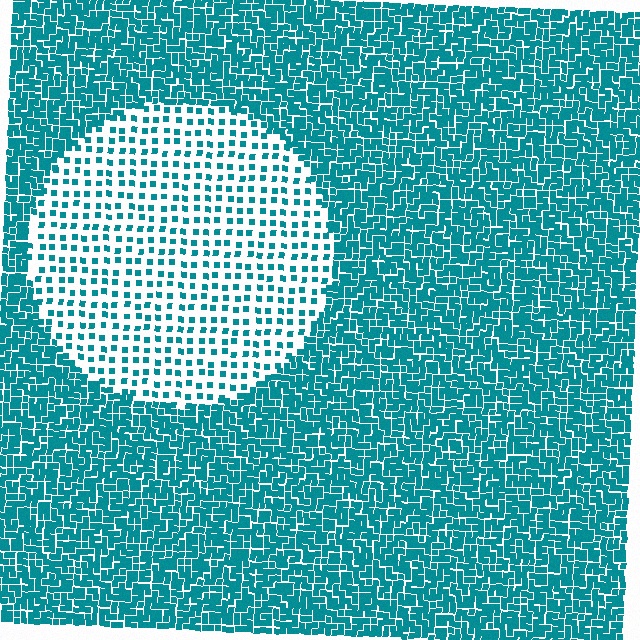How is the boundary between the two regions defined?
The boundary is defined by a change in element density (approximately 2.9x ratio). All elements are the same color, size, and shape.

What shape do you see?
I see a circle.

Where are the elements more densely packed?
The elements are more densely packed outside the circle boundary.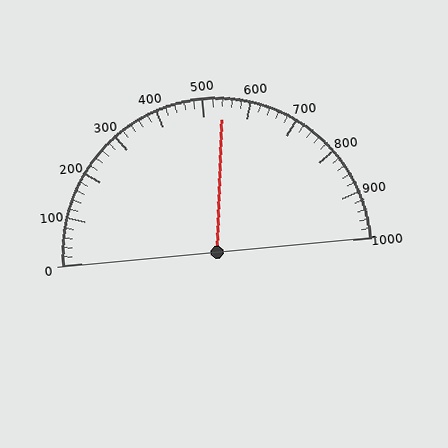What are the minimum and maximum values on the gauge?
The gauge ranges from 0 to 1000.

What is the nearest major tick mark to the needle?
The nearest major tick mark is 500.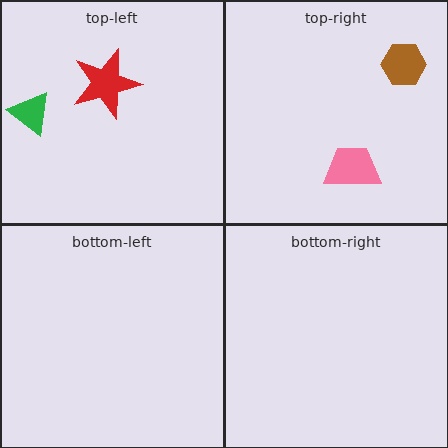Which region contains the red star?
The top-left region.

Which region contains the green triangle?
The top-left region.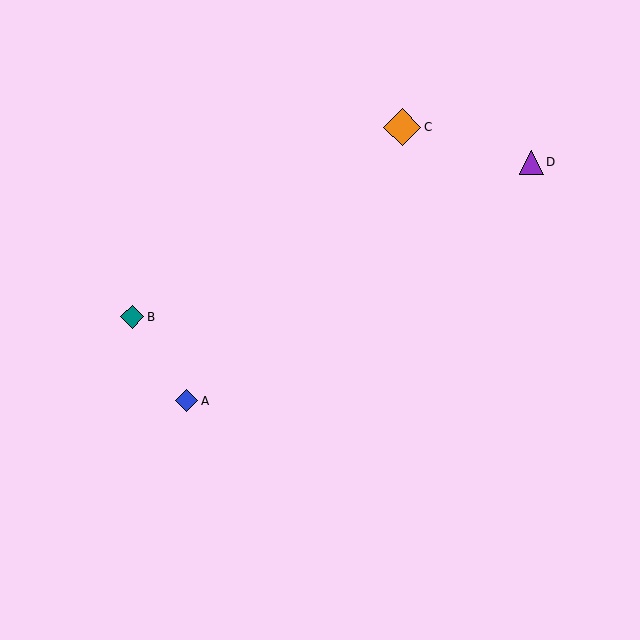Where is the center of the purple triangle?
The center of the purple triangle is at (531, 162).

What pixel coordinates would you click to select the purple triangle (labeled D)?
Click at (531, 162) to select the purple triangle D.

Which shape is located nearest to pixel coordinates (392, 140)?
The orange diamond (labeled C) at (402, 127) is nearest to that location.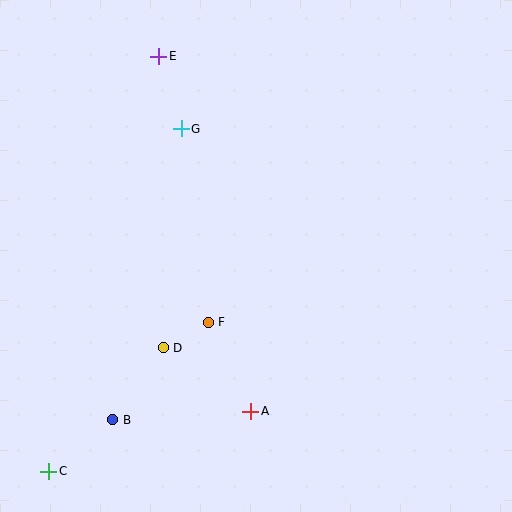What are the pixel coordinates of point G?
Point G is at (181, 129).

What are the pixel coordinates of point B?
Point B is at (113, 420).